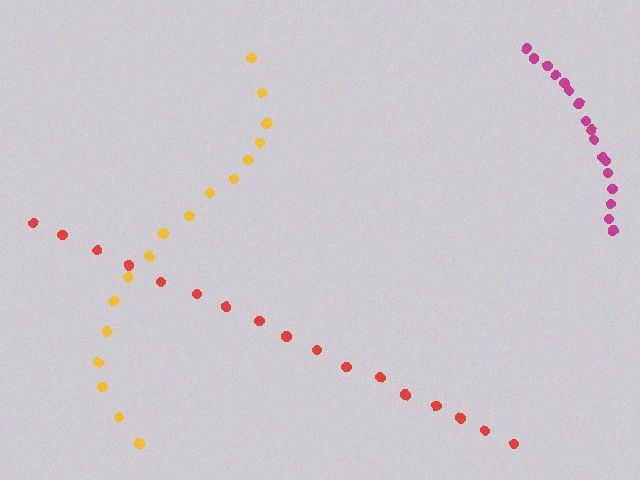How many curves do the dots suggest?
There are 3 distinct paths.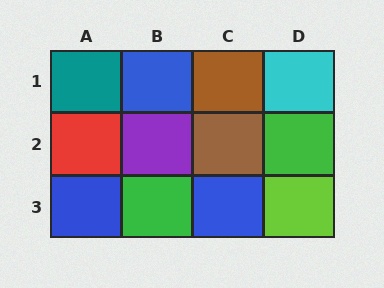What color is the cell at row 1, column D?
Cyan.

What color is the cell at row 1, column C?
Brown.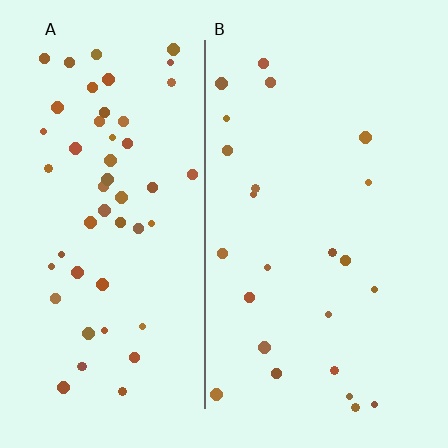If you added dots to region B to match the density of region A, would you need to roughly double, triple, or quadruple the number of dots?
Approximately double.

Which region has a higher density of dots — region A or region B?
A (the left).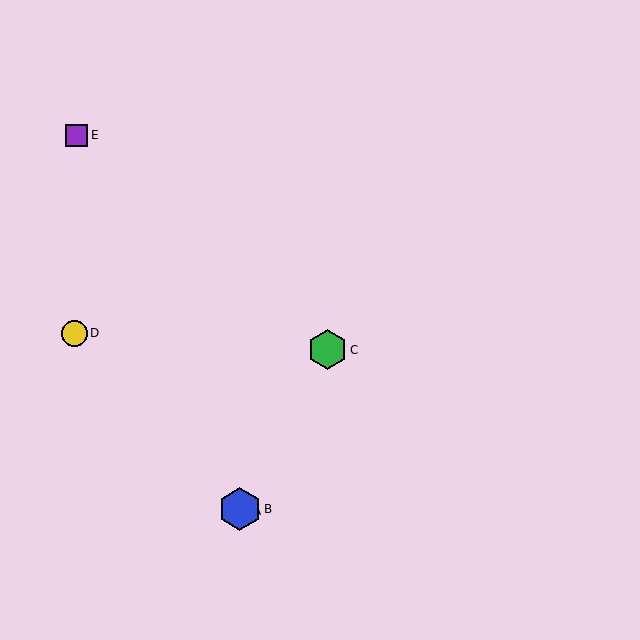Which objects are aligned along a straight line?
Objects A, B, C are aligned along a straight line.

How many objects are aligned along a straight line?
3 objects (A, B, C) are aligned along a straight line.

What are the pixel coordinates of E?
Object E is at (76, 135).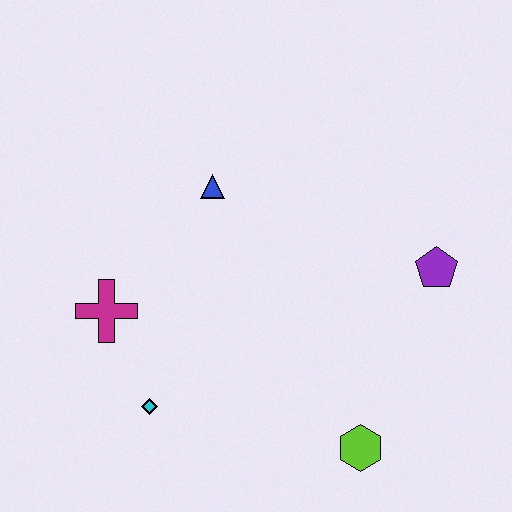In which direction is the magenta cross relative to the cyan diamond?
The magenta cross is above the cyan diamond.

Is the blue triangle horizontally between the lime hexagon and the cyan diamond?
Yes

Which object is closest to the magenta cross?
The cyan diamond is closest to the magenta cross.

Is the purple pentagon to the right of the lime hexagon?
Yes